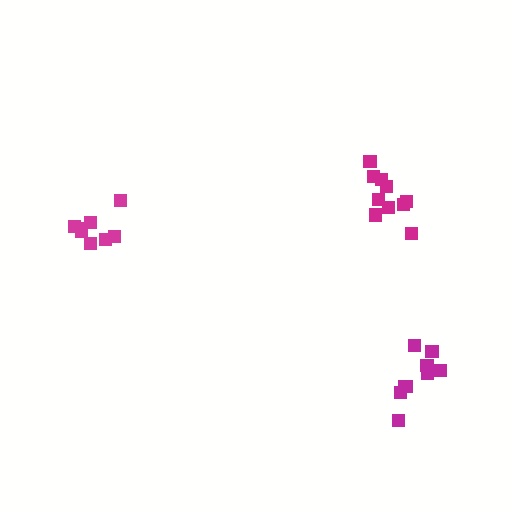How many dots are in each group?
Group 1: 8 dots, Group 2: 9 dots, Group 3: 10 dots (27 total).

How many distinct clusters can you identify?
There are 3 distinct clusters.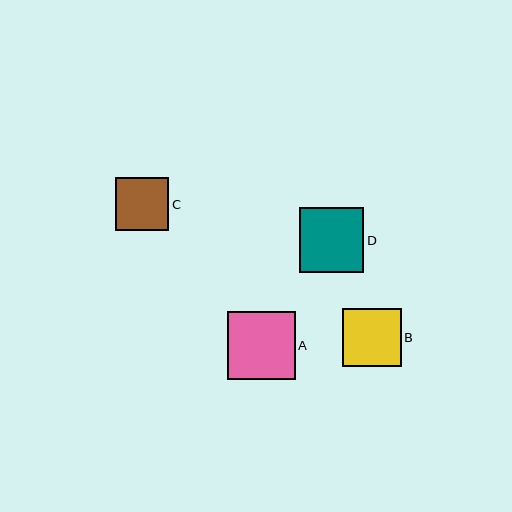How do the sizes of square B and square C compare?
Square B and square C are approximately the same size.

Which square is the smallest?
Square C is the smallest with a size of approximately 53 pixels.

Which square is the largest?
Square A is the largest with a size of approximately 68 pixels.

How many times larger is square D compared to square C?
Square D is approximately 1.2 times the size of square C.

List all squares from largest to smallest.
From largest to smallest: A, D, B, C.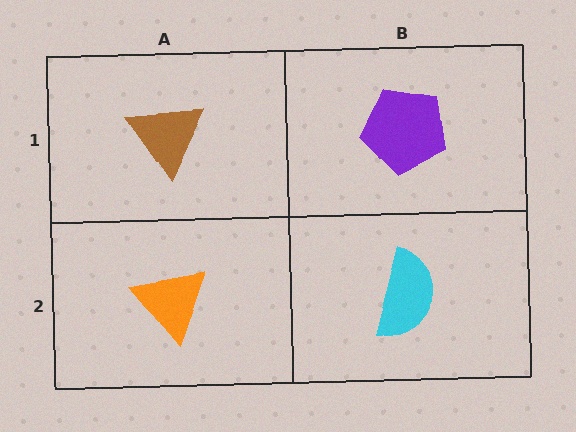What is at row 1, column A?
A brown triangle.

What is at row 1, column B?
A purple pentagon.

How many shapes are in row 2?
2 shapes.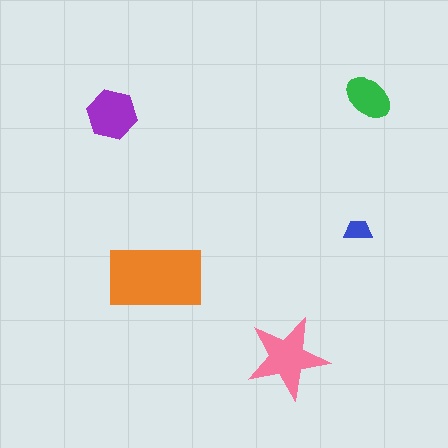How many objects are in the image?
There are 5 objects in the image.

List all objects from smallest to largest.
The blue trapezoid, the green ellipse, the purple hexagon, the pink star, the orange rectangle.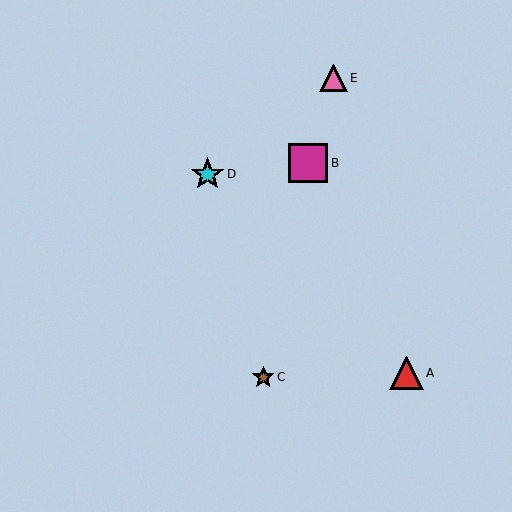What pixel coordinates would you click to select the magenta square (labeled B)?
Click at (308, 163) to select the magenta square B.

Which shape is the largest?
The magenta square (labeled B) is the largest.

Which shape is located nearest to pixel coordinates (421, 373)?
The red triangle (labeled A) at (407, 373) is nearest to that location.